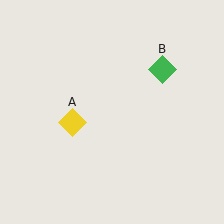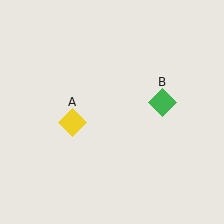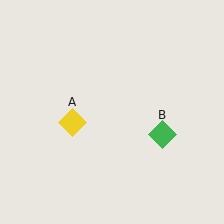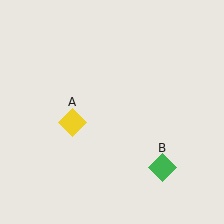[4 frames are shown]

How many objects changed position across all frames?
1 object changed position: green diamond (object B).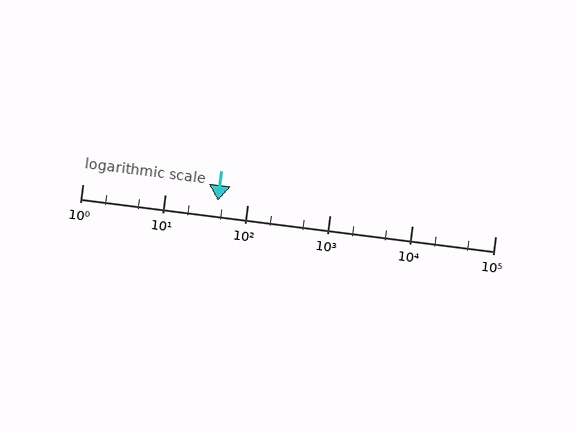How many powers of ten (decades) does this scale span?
The scale spans 5 decades, from 1 to 100000.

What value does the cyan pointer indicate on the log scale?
The pointer indicates approximately 44.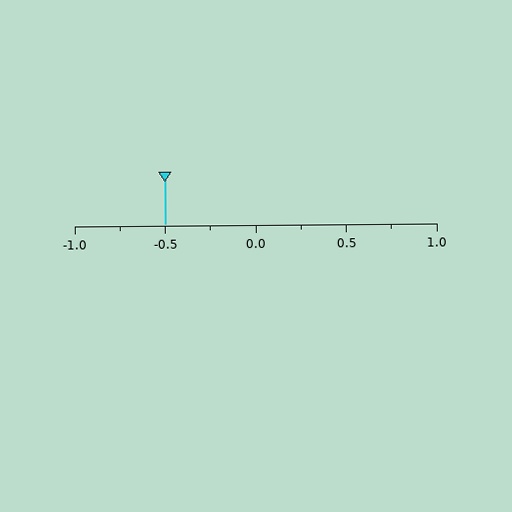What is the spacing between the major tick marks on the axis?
The major ticks are spaced 0.5 apart.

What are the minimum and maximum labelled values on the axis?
The axis runs from -1.0 to 1.0.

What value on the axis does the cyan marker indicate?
The marker indicates approximately -0.5.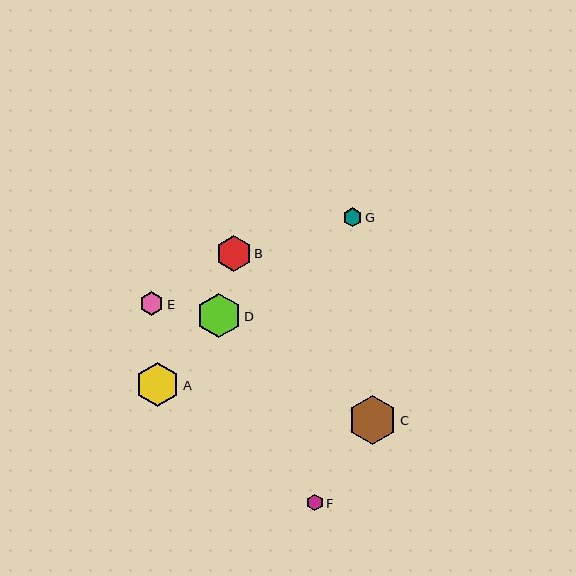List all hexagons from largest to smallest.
From largest to smallest: C, D, A, B, E, G, F.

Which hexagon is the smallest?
Hexagon F is the smallest with a size of approximately 17 pixels.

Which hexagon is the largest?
Hexagon C is the largest with a size of approximately 49 pixels.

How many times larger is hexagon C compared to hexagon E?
Hexagon C is approximately 2.0 times the size of hexagon E.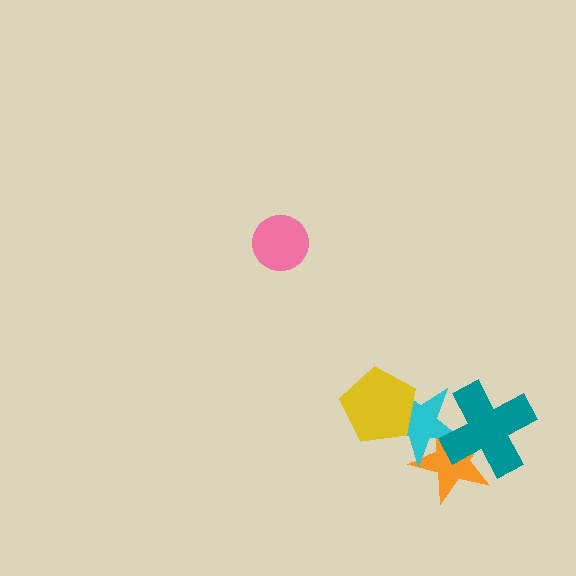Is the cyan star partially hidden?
Yes, it is partially covered by another shape.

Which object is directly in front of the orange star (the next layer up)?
The cyan star is directly in front of the orange star.